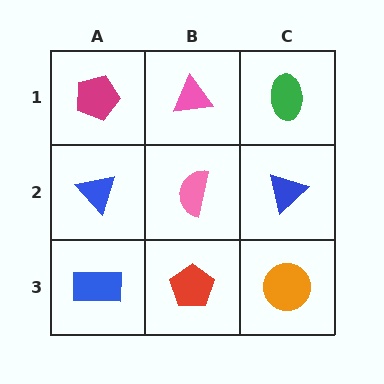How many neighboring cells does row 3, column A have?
2.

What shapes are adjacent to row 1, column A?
A blue triangle (row 2, column A), a pink triangle (row 1, column B).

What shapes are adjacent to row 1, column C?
A blue triangle (row 2, column C), a pink triangle (row 1, column B).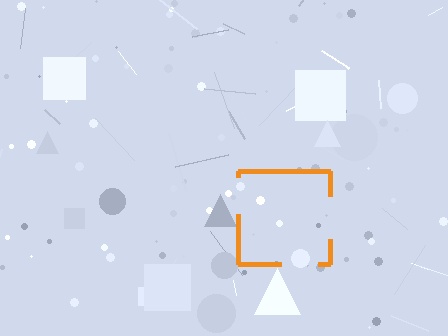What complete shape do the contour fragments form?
The contour fragments form a square.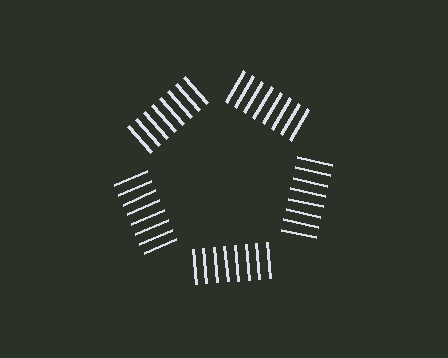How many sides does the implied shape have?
5 sides — the line-ends trace a pentagon.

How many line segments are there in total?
40 — 8 along each of the 5 edges.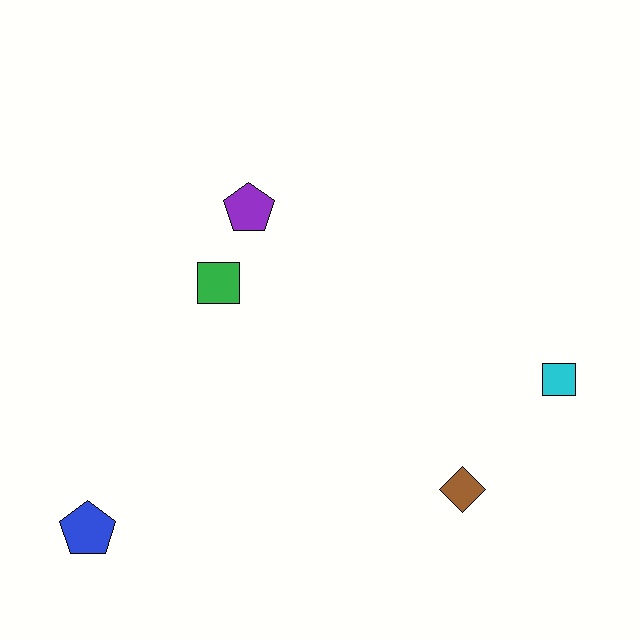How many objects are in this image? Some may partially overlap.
There are 5 objects.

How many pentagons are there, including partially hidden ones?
There are 2 pentagons.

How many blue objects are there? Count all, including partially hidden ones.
There is 1 blue object.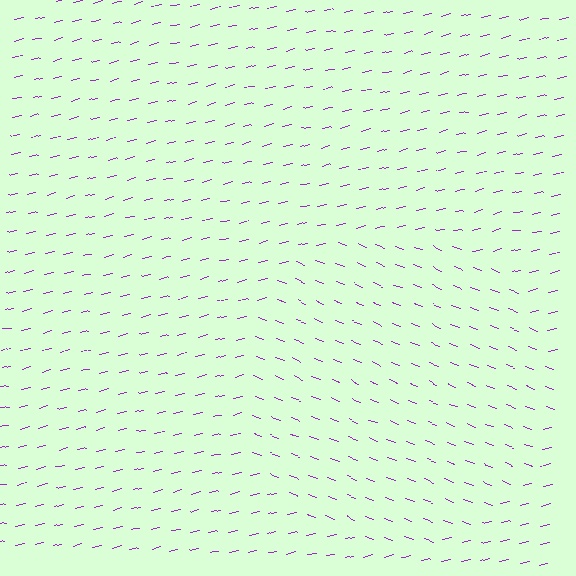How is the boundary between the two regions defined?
The boundary is defined purely by a change in line orientation (approximately 35 degrees difference). All lines are the same color and thickness.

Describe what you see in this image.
The image is filled with small purple line segments. A circle region in the image has lines oriented differently from the surrounding lines, creating a visible texture boundary.